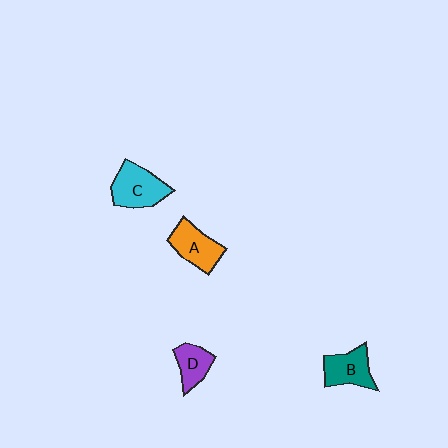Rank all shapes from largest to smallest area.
From largest to smallest: C (cyan), A (orange), B (teal), D (purple).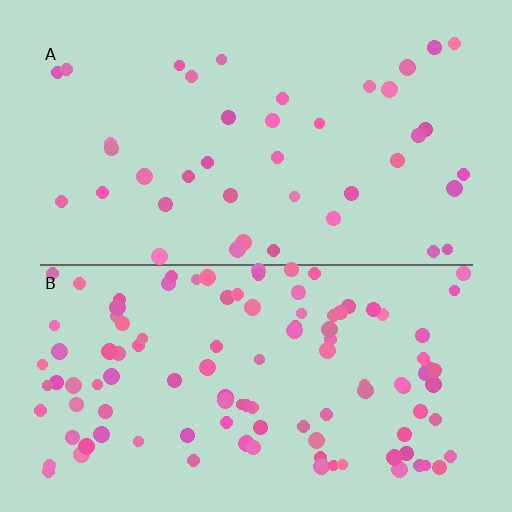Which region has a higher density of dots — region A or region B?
B (the bottom).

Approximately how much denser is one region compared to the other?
Approximately 2.7× — region B over region A.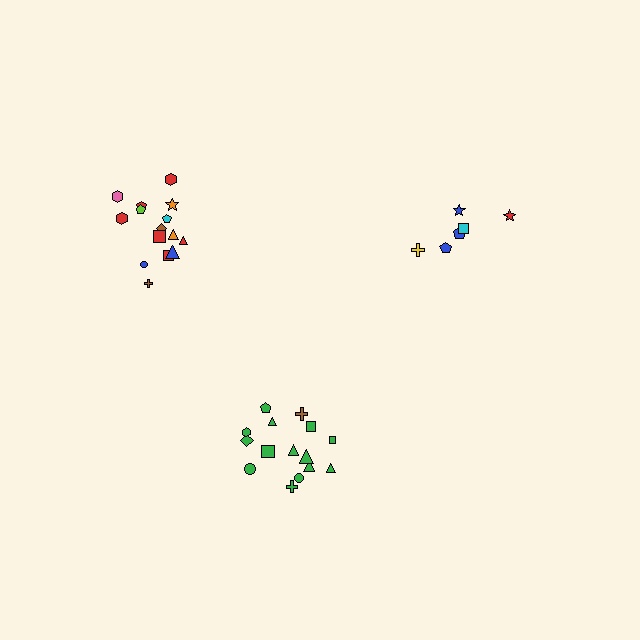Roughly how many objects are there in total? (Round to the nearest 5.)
Roughly 35 objects in total.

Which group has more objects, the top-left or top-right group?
The top-left group.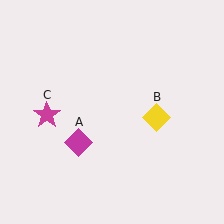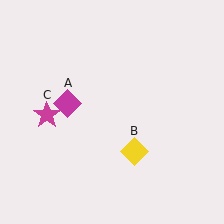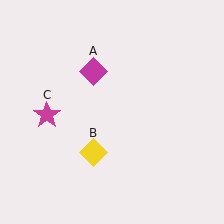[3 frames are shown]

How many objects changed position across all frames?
2 objects changed position: magenta diamond (object A), yellow diamond (object B).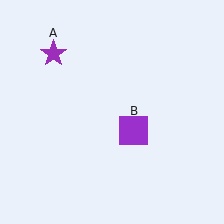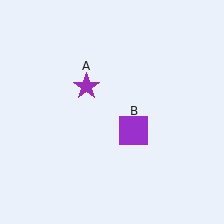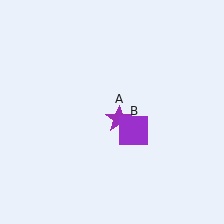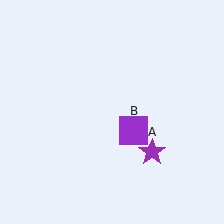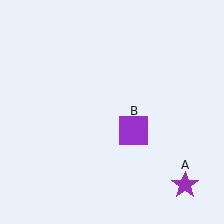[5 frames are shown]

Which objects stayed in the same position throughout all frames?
Purple square (object B) remained stationary.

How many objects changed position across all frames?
1 object changed position: purple star (object A).